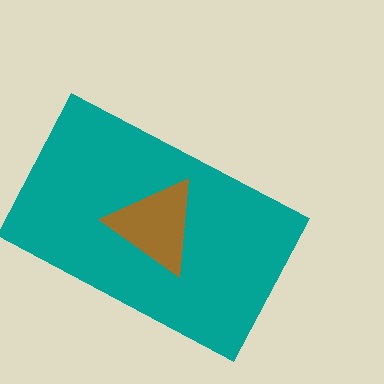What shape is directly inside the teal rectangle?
The brown triangle.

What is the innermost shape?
The brown triangle.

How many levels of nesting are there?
2.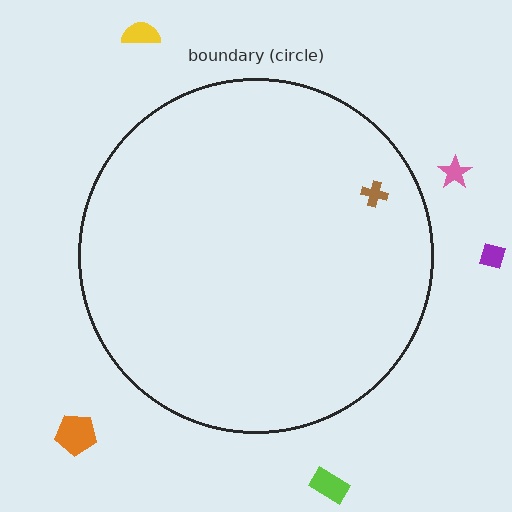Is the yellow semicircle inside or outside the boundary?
Outside.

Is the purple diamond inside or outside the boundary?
Outside.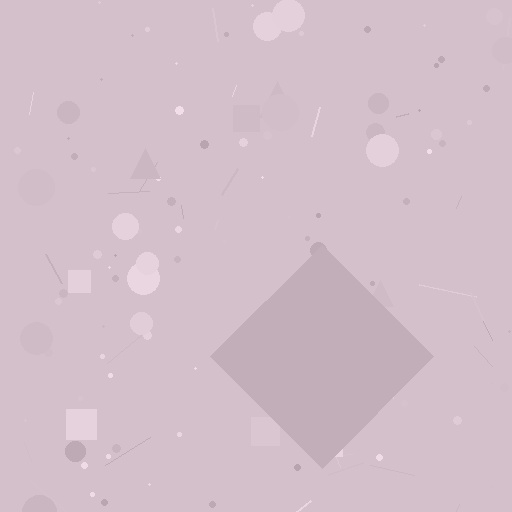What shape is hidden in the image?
A diamond is hidden in the image.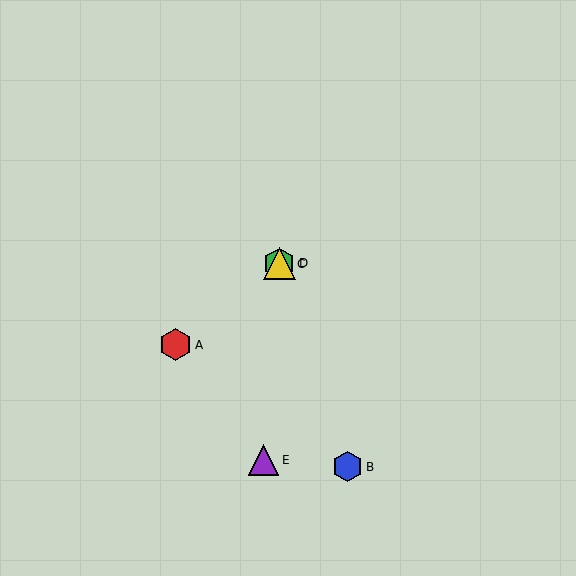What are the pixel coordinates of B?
Object B is at (347, 467).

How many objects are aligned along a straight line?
3 objects (A, C, D) are aligned along a straight line.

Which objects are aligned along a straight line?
Objects A, C, D are aligned along a straight line.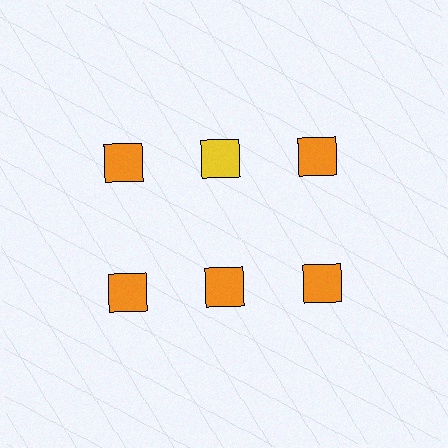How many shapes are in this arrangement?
There are 6 shapes arranged in a grid pattern.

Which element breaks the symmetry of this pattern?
The yellow square in the top row, second from left column breaks the symmetry. All other shapes are orange squares.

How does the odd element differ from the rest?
It has a different color: yellow instead of orange.